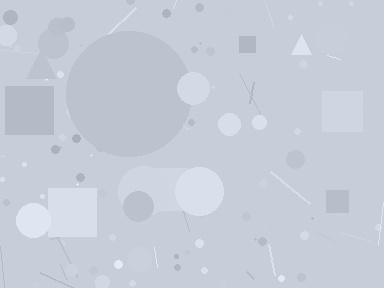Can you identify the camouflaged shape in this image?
The camouflaged shape is a circle.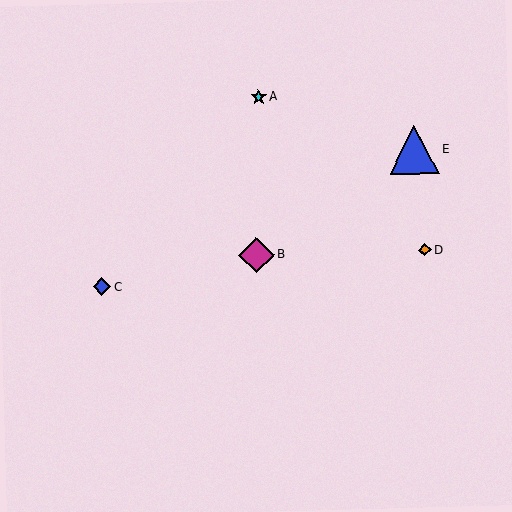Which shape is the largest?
The blue triangle (labeled E) is the largest.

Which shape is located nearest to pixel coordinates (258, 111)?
The cyan star (labeled A) at (258, 97) is nearest to that location.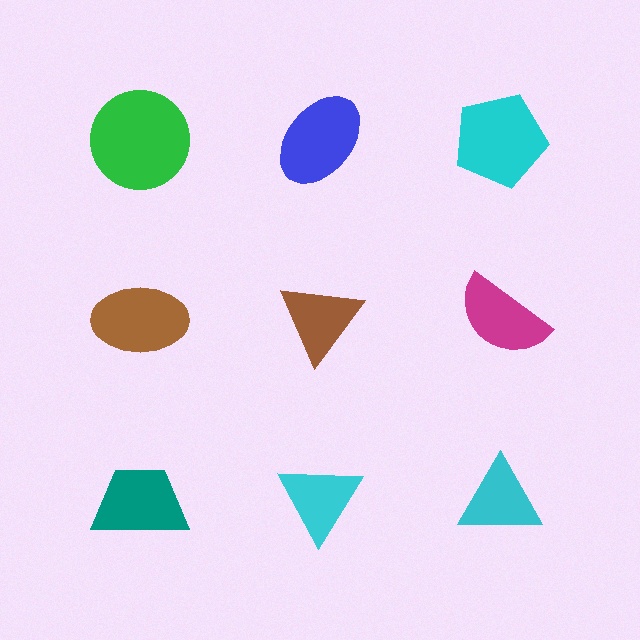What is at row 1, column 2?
A blue ellipse.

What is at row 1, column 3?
A cyan pentagon.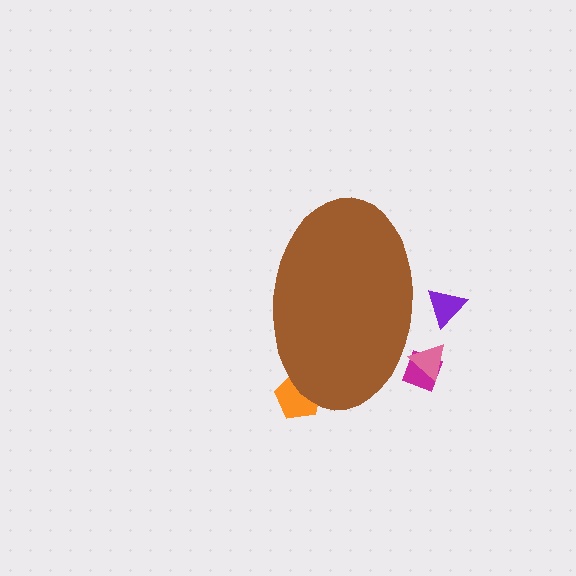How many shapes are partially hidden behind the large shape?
4 shapes are partially hidden.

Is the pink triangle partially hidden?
Yes, the pink triangle is partially hidden behind the brown ellipse.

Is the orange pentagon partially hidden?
Yes, the orange pentagon is partially hidden behind the brown ellipse.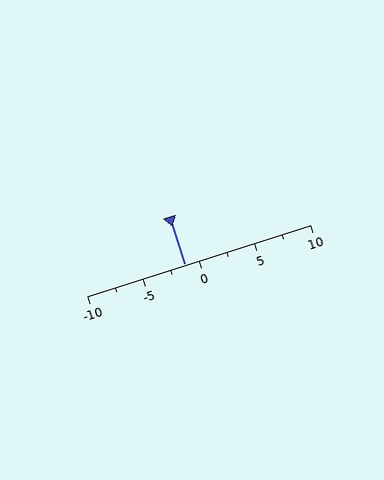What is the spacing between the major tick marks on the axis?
The major ticks are spaced 5 apart.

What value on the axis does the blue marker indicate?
The marker indicates approximately -1.2.